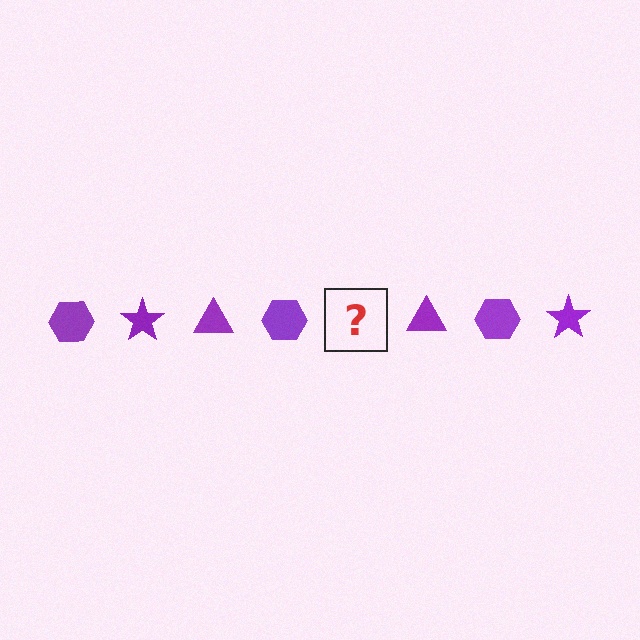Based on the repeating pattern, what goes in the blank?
The blank should be a purple star.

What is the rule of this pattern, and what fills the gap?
The rule is that the pattern cycles through hexagon, star, triangle shapes in purple. The gap should be filled with a purple star.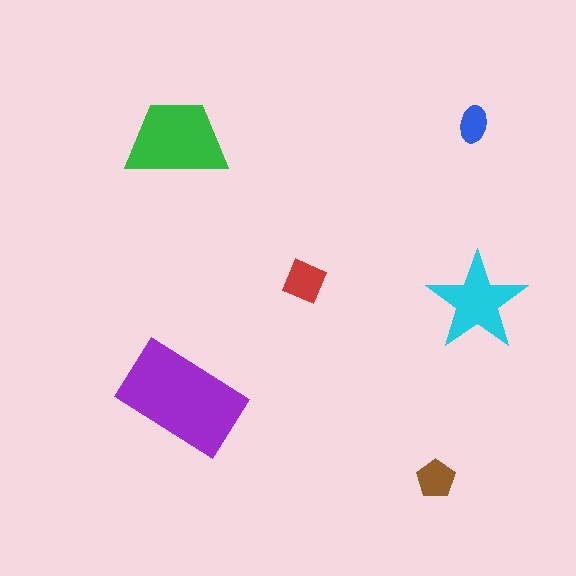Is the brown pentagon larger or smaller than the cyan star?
Smaller.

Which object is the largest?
The purple rectangle.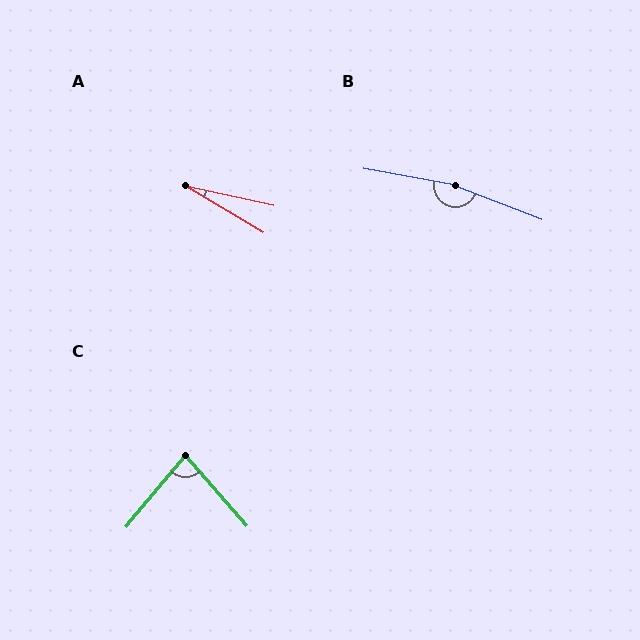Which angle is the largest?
B, at approximately 169 degrees.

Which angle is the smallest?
A, at approximately 18 degrees.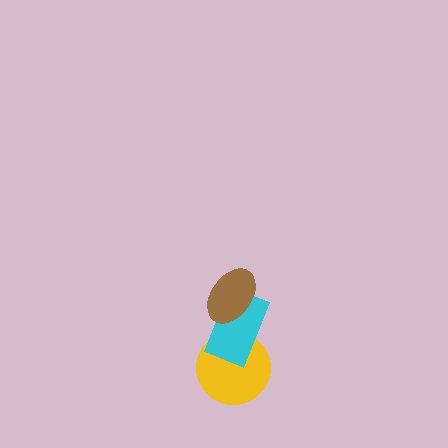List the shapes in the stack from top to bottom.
From top to bottom: the brown ellipse, the cyan rectangle, the yellow circle.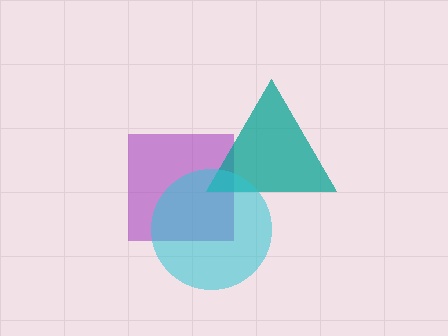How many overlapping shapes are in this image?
There are 3 overlapping shapes in the image.